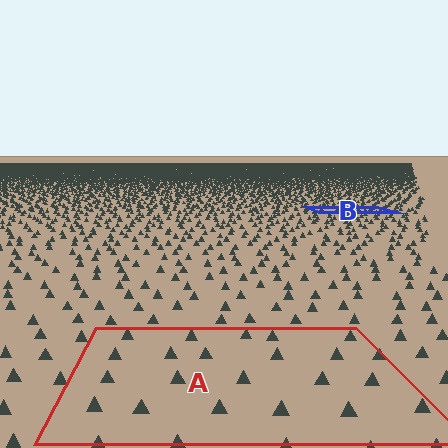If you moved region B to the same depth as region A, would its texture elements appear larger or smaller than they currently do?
They would appear larger. At a closer depth, the same texture elements are projected at a bigger on-screen size.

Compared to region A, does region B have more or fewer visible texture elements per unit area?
Region B has more texture elements per unit area — they are packed more densely because it is farther away.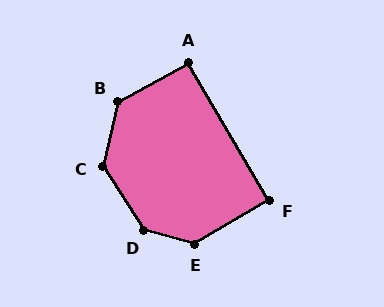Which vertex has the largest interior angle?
D, at approximately 138 degrees.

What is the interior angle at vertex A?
Approximately 92 degrees (approximately right).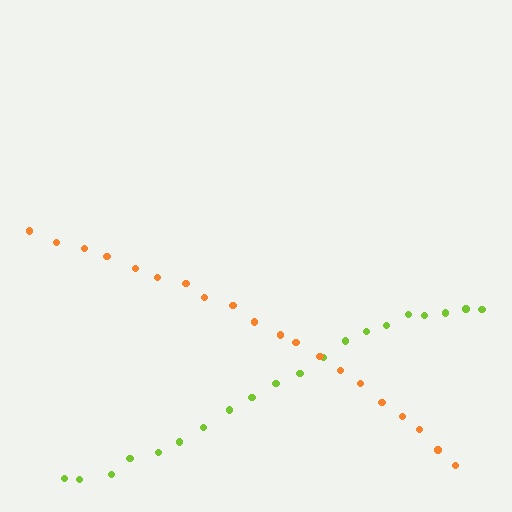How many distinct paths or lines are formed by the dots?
There are 2 distinct paths.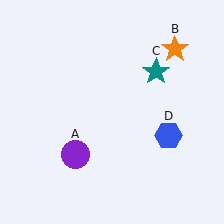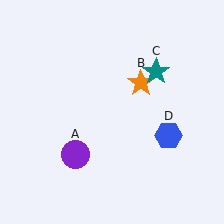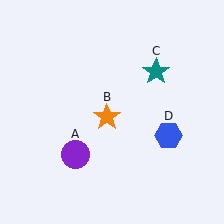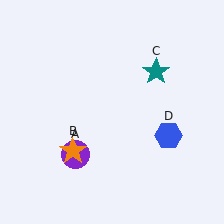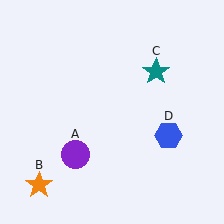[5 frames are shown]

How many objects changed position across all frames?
1 object changed position: orange star (object B).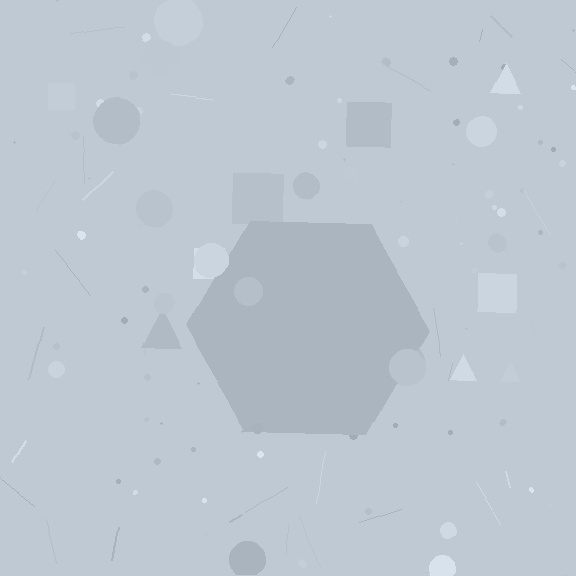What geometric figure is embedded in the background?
A hexagon is embedded in the background.